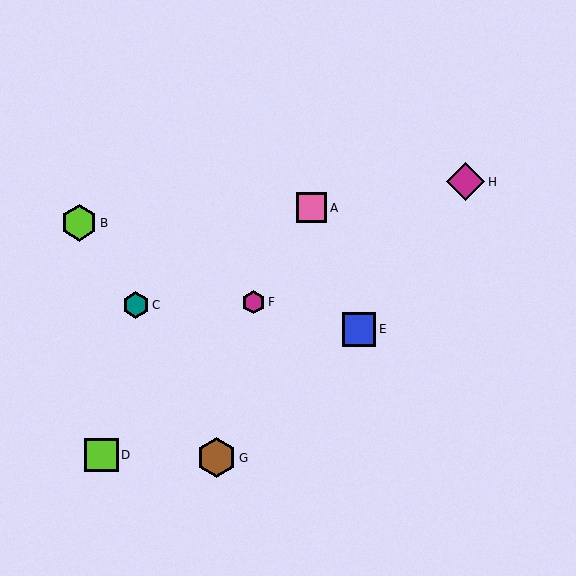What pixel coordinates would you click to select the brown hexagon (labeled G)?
Click at (217, 458) to select the brown hexagon G.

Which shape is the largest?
The brown hexagon (labeled G) is the largest.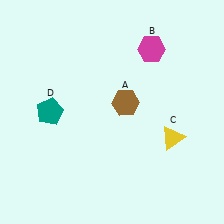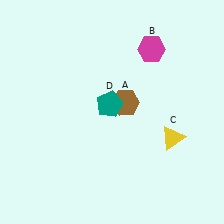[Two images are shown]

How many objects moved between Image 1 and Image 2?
1 object moved between the two images.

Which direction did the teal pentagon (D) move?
The teal pentagon (D) moved right.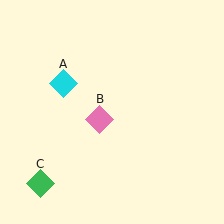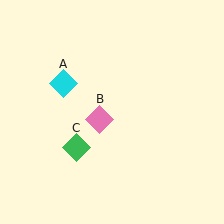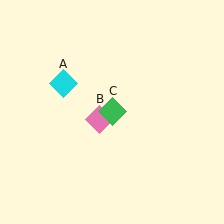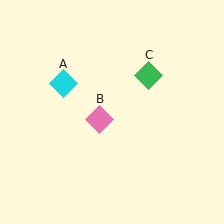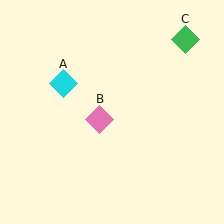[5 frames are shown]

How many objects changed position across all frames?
1 object changed position: green diamond (object C).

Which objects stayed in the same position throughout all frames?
Cyan diamond (object A) and pink diamond (object B) remained stationary.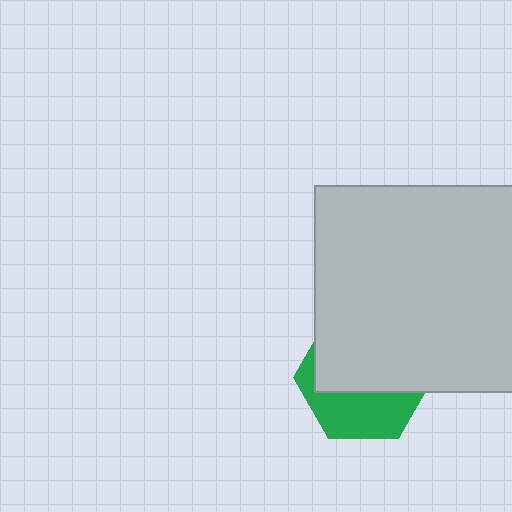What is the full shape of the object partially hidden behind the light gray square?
The partially hidden object is a green hexagon.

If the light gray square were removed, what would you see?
You would see the complete green hexagon.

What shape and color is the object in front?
The object in front is a light gray square.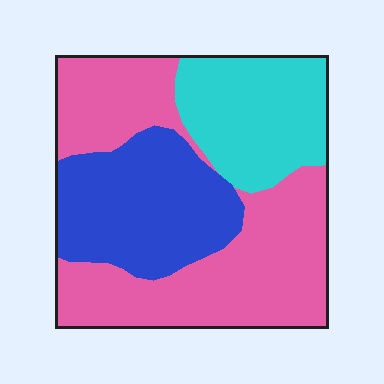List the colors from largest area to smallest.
From largest to smallest: pink, blue, cyan.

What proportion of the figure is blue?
Blue covers 28% of the figure.